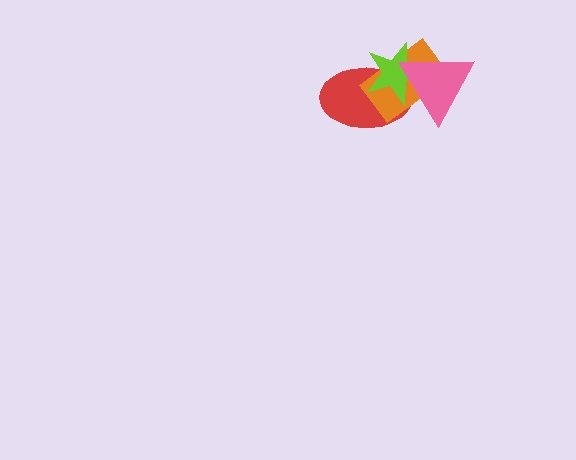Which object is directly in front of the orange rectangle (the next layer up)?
The lime star is directly in front of the orange rectangle.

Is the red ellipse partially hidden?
Yes, it is partially covered by another shape.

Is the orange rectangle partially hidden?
Yes, it is partially covered by another shape.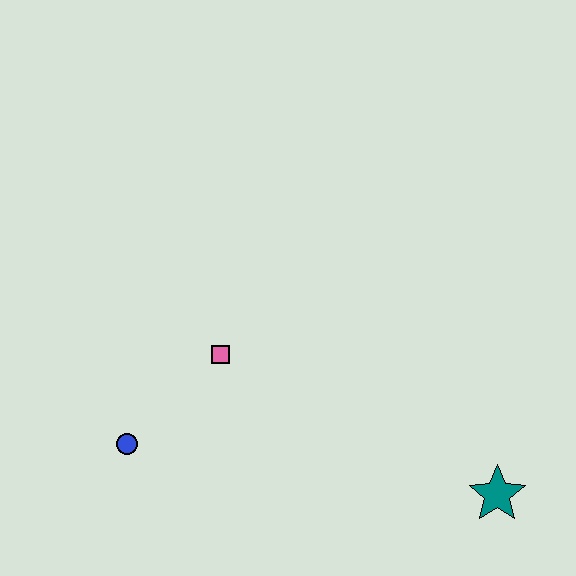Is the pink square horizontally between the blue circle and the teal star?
Yes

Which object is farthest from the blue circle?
The teal star is farthest from the blue circle.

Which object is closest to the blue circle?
The pink square is closest to the blue circle.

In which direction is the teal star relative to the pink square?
The teal star is to the right of the pink square.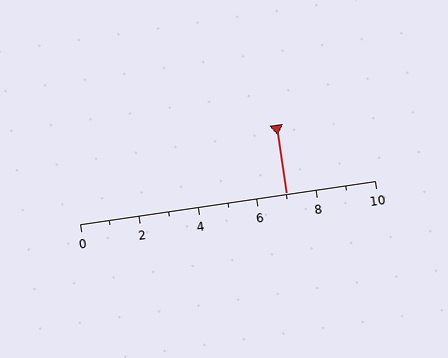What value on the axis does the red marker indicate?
The marker indicates approximately 7.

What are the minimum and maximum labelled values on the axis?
The axis runs from 0 to 10.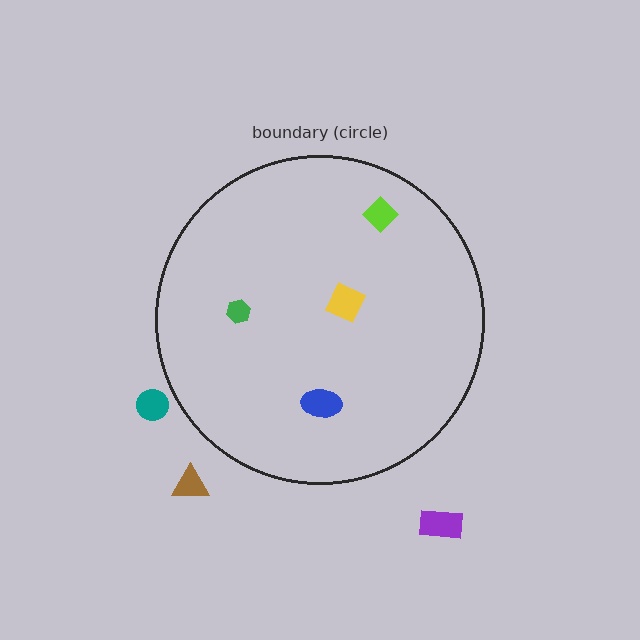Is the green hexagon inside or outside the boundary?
Inside.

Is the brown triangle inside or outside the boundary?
Outside.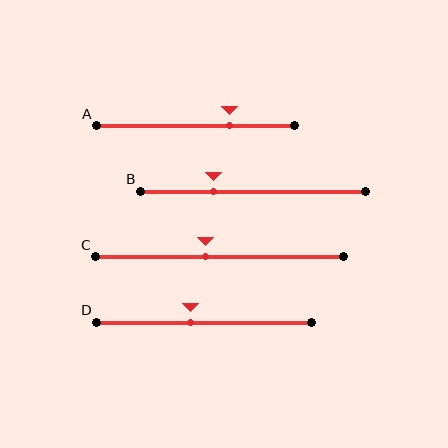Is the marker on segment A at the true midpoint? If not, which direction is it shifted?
No, the marker on segment A is shifted to the right by about 17% of the segment length.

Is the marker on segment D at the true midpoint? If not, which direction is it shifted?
No, the marker on segment D is shifted to the left by about 6% of the segment length.